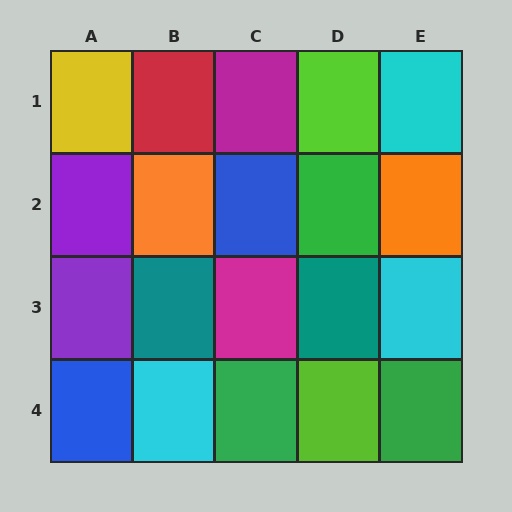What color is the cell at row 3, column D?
Teal.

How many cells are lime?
2 cells are lime.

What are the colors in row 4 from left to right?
Blue, cyan, green, lime, green.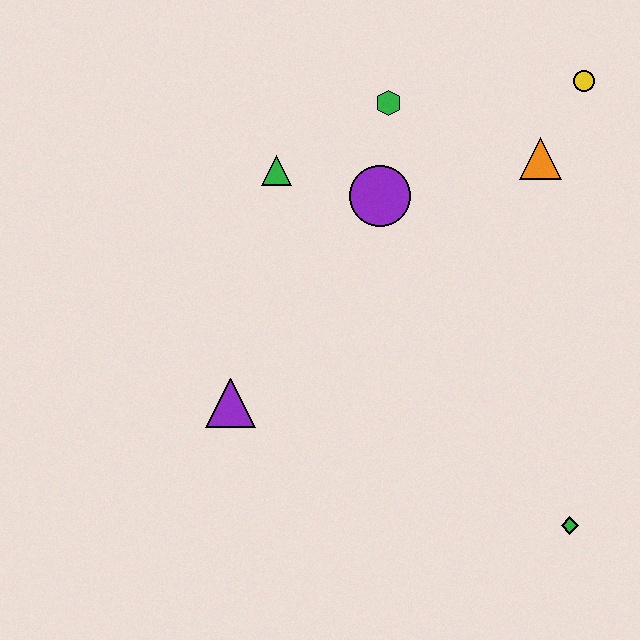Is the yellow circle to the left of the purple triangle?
No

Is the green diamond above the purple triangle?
No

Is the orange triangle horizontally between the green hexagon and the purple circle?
No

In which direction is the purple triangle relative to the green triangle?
The purple triangle is below the green triangle.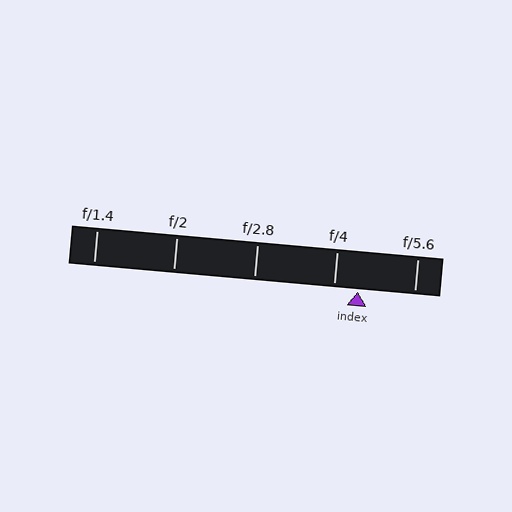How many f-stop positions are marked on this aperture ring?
There are 5 f-stop positions marked.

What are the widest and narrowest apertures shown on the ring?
The widest aperture shown is f/1.4 and the narrowest is f/5.6.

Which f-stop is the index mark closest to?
The index mark is closest to f/4.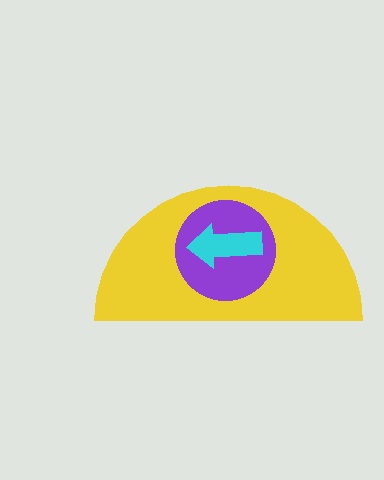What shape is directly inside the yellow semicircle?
The purple circle.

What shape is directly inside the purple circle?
The cyan arrow.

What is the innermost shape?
The cyan arrow.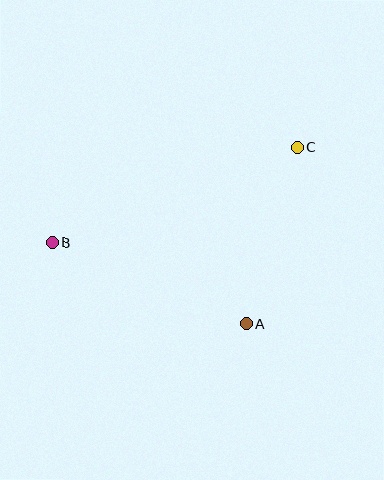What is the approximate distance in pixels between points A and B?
The distance between A and B is approximately 210 pixels.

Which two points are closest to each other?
Points A and C are closest to each other.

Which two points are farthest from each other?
Points B and C are farthest from each other.